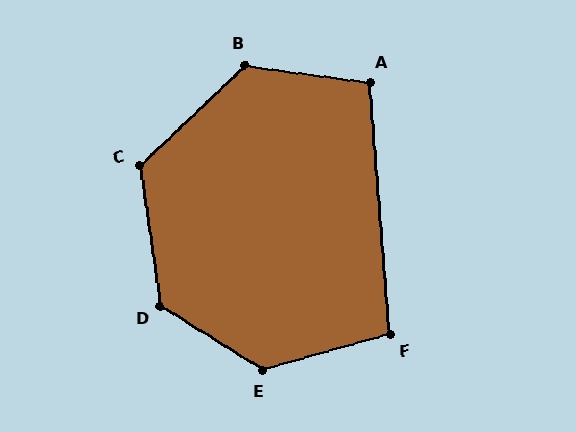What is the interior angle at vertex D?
Approximately 130 degrees (obtuse).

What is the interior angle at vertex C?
Approximately 126 degrees (obtuse).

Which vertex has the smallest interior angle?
F, at approximately 101 degrees.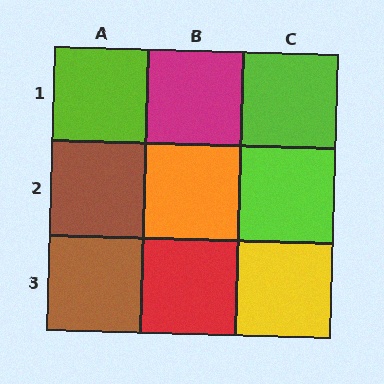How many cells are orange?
1 cell is orange.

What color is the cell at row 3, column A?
Brown.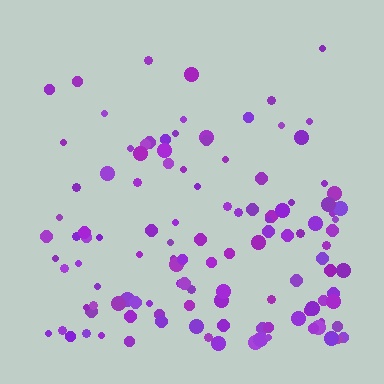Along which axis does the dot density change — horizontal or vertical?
Vertical.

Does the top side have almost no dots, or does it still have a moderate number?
Still a moderate number, just noticeably fewer than the bottom.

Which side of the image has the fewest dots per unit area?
The top.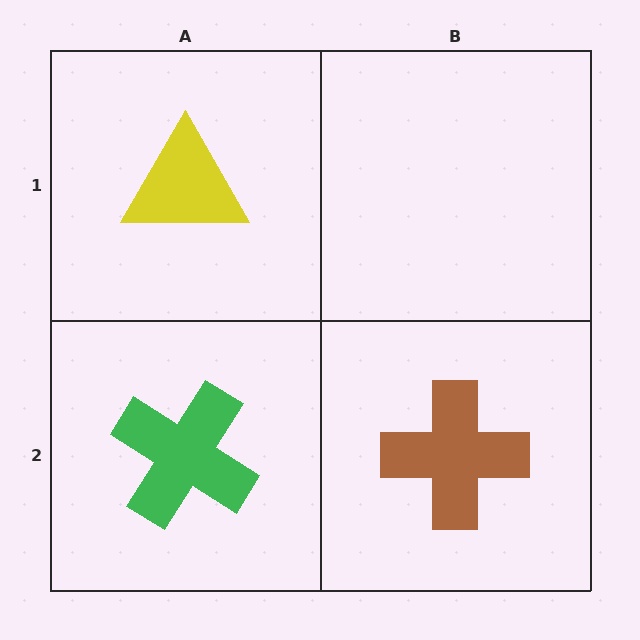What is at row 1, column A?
A yellow triangle.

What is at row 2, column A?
A green cross.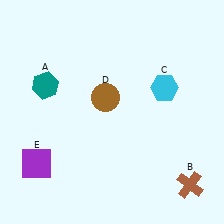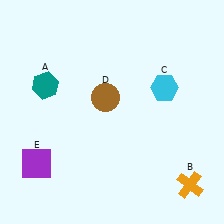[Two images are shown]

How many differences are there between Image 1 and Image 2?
There is 1 difference between the two images.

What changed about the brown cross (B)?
In Image 1, B is brown. In Image 2, it changed to orange.